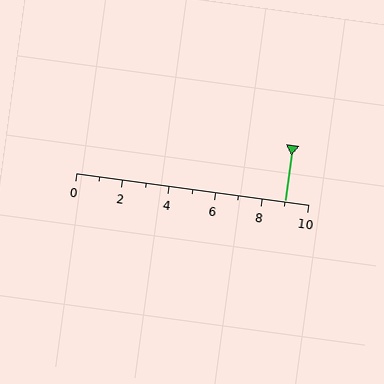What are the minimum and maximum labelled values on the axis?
The axis runs from 0 to 10.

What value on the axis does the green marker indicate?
The marker indicates approximately 9.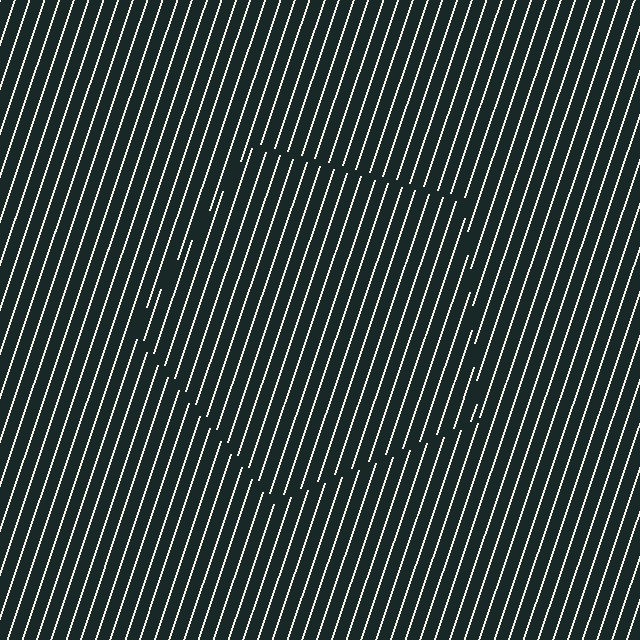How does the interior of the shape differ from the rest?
The interior of the shape contains the same grating, shifted by half a period — the contour is defined by the phase discontinuity where line-ends from the inner and outer gratings abut.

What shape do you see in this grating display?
An illusory pentagon. The interior of the shape contains the same grating, shifted by half a period — the contour is defined by the phase discontinuity where line-ends from the inner and outer gratings abut.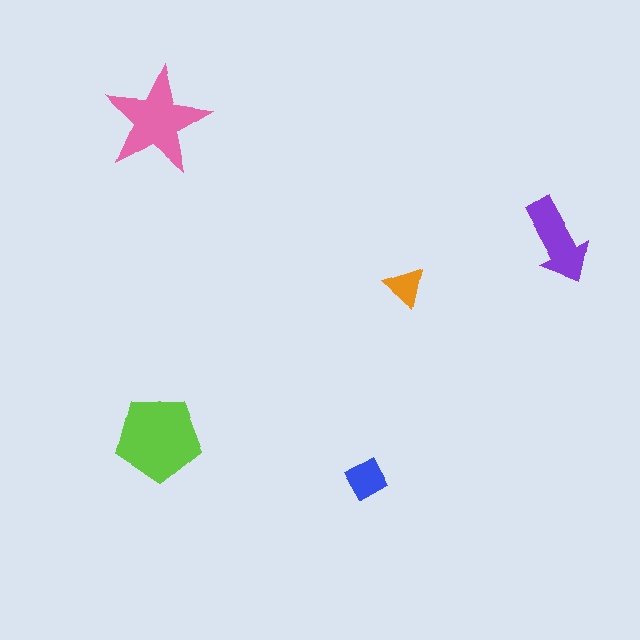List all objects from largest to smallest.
The lime pentagon, the pink star, the purple arrow, the blue diamond, the orange triangle.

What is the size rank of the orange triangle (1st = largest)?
5th.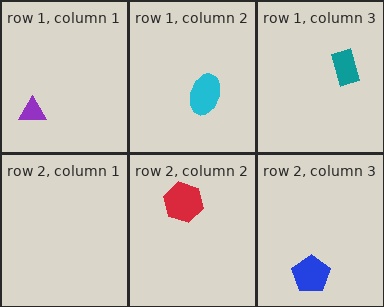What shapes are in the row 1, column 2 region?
The cyan ellipse.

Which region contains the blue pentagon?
The row 2, column 3 region.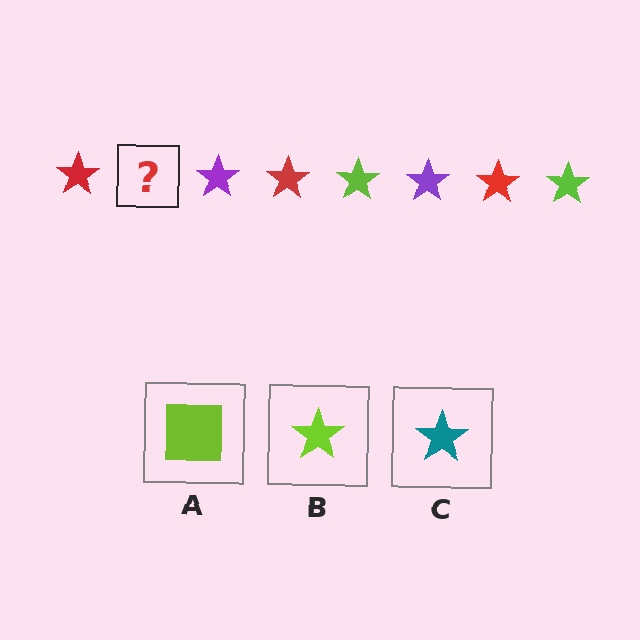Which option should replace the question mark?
Option B.